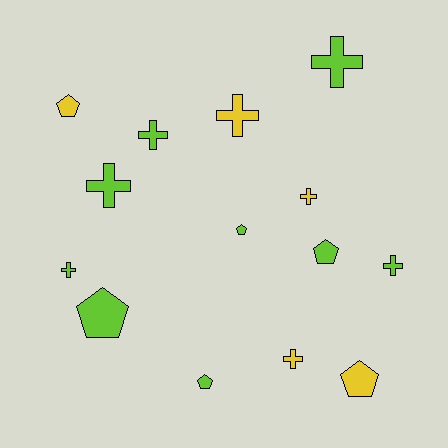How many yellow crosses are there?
There are 3 yellow crosses.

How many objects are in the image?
There are 14 objects.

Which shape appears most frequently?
Cross, with 8 objects.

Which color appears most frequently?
Lime, with 9 objects.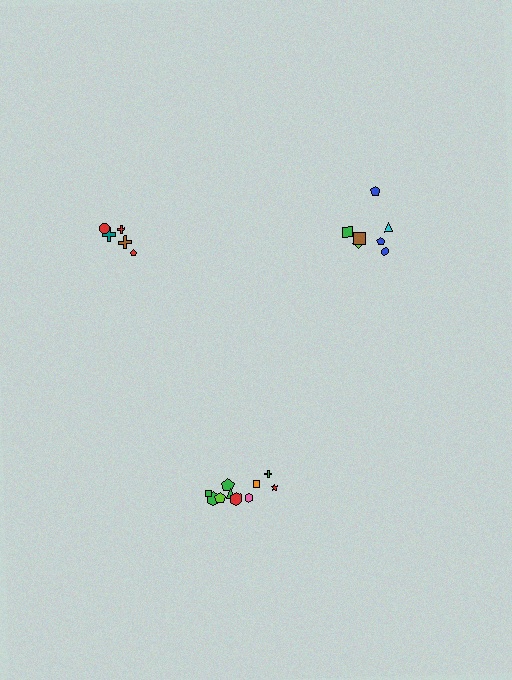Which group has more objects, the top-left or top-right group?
The top-right group.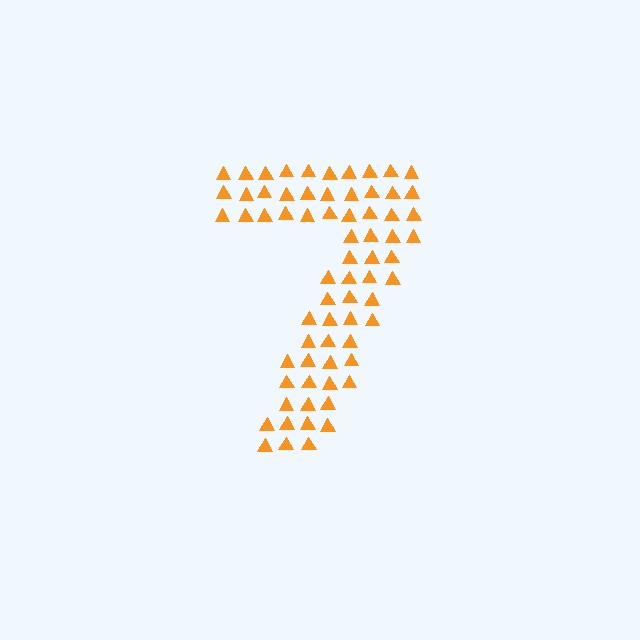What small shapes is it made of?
It is made of small triangles.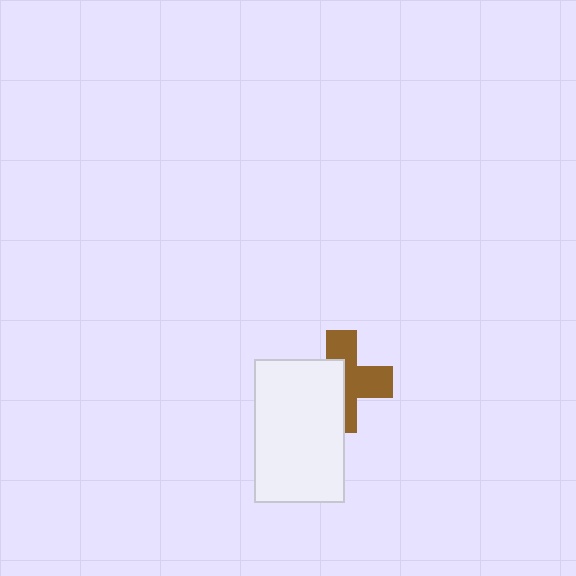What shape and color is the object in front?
The object in front is a white rectangle.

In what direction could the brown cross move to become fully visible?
The brown cross could move right. That would shift it out from behind the white rectangle entirely.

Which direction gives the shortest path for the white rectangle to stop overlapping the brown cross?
Moving left gives the shortest separation.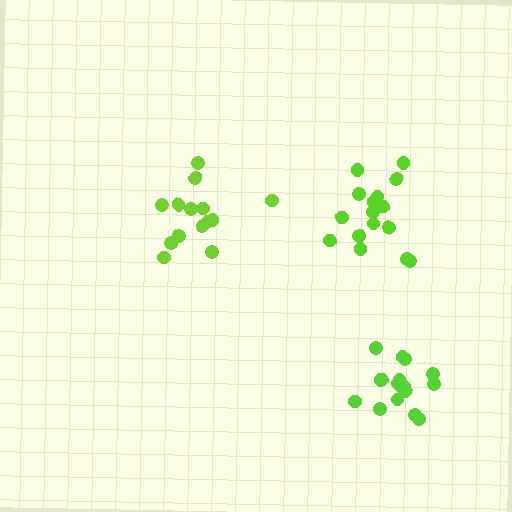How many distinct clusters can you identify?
There are 3 distinct clusters.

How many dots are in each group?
Group 1: 14 dots, Group 2: 17 dots, Group 3: 16 dots (47 total).